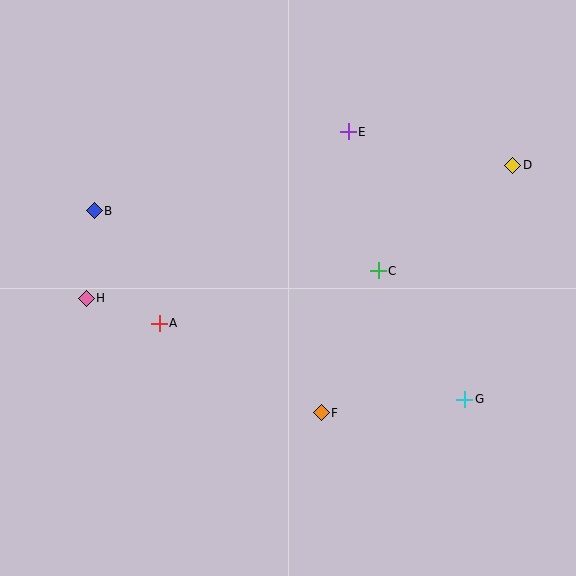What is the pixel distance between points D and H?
The distance between D and H is 447 pixels.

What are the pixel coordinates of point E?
Point E is at (348, 132).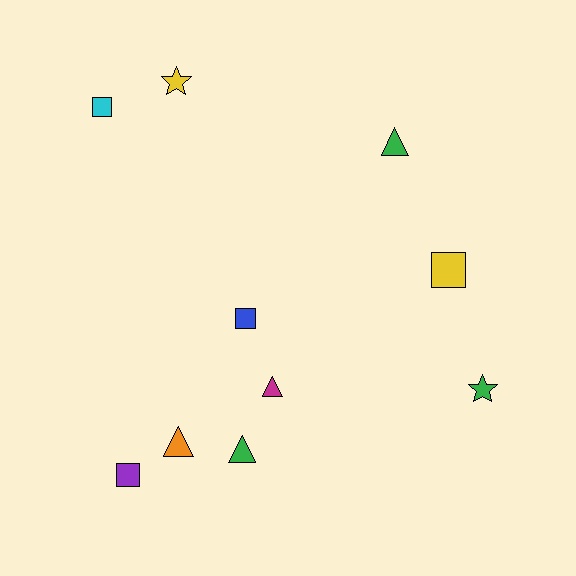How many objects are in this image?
There are 10 objects.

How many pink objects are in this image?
There are no pink objects.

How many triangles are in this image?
There are 4 triangles.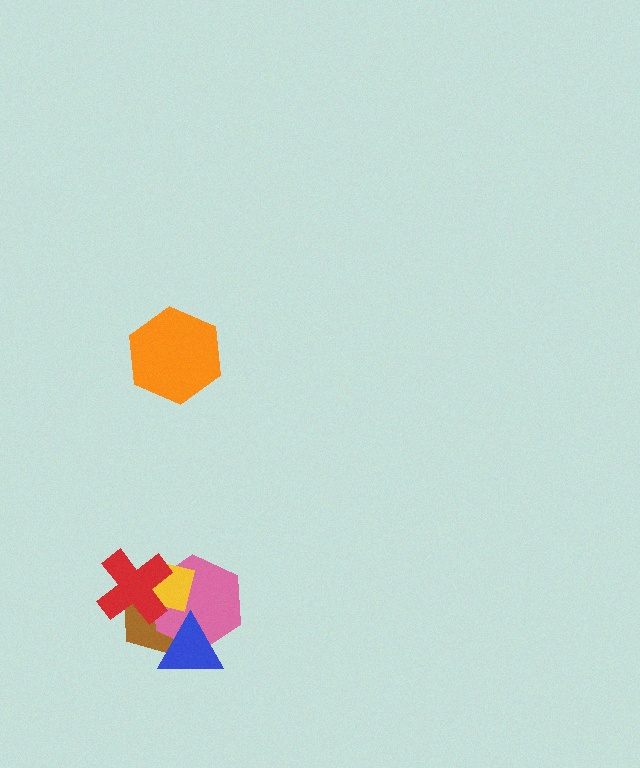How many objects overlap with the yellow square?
3 objects overlap with the yellow square.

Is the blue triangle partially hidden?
No, no other shape covers it.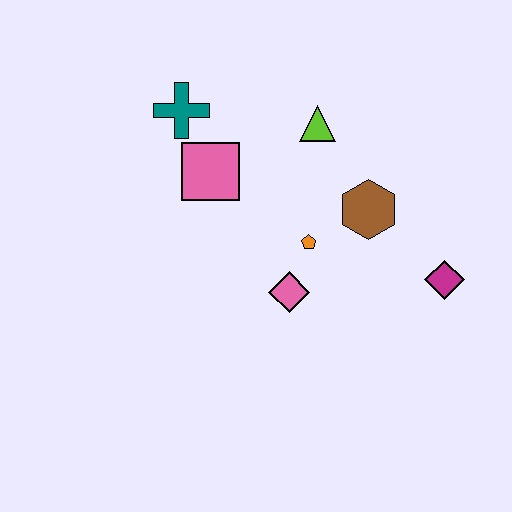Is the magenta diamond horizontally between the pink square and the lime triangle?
No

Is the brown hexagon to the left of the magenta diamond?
Yes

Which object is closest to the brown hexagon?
The orange pentagon is closest to the brown hexagon.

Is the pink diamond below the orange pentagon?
Yes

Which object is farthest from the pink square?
The magenta diamond is farthest from the pink square.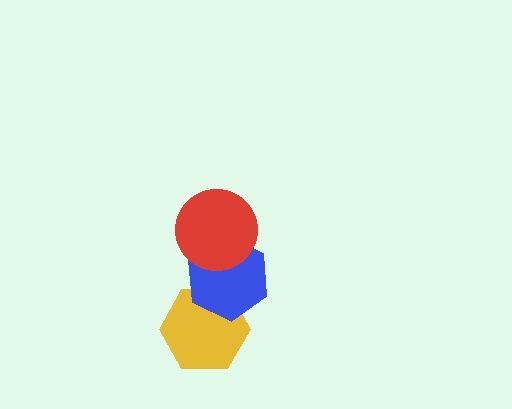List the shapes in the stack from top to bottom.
From top to bottom: the red circle, the blue hexagon, the yellow hexagon.